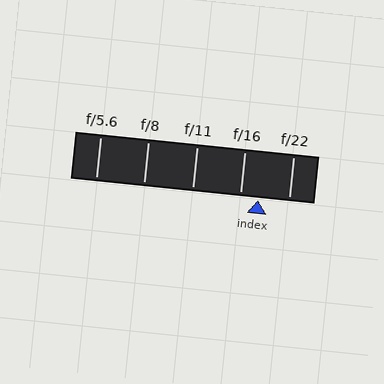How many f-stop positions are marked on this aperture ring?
There are 5 f-stop positions marked.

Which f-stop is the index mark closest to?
The index mark is closest to f/16.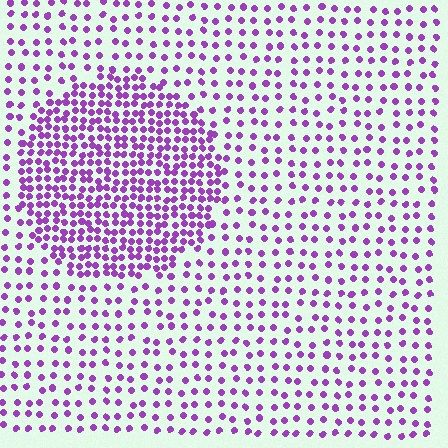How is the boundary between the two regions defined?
The boundary is defined by a change in element density (approximately 2.3x ratio). All elements are the same color, size, and shape.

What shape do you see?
I see a circle.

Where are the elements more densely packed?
The elements are more densely packed inside the circle boundary.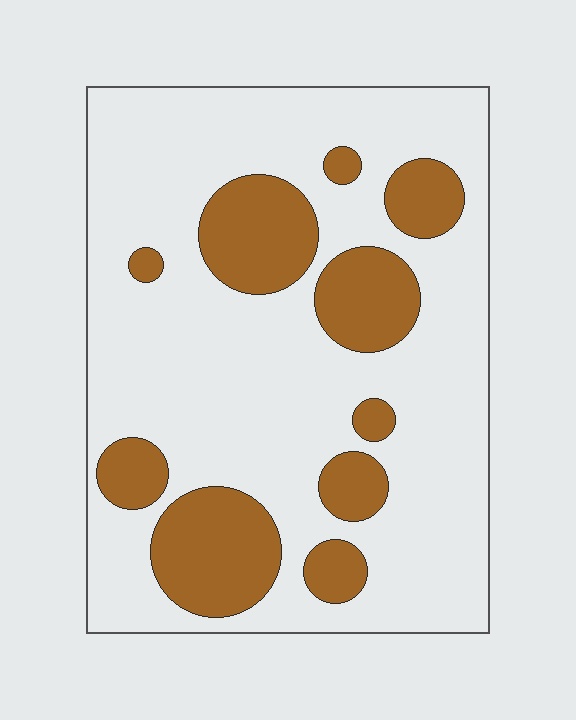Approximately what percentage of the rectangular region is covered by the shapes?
Approximately 25%.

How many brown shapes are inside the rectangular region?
10.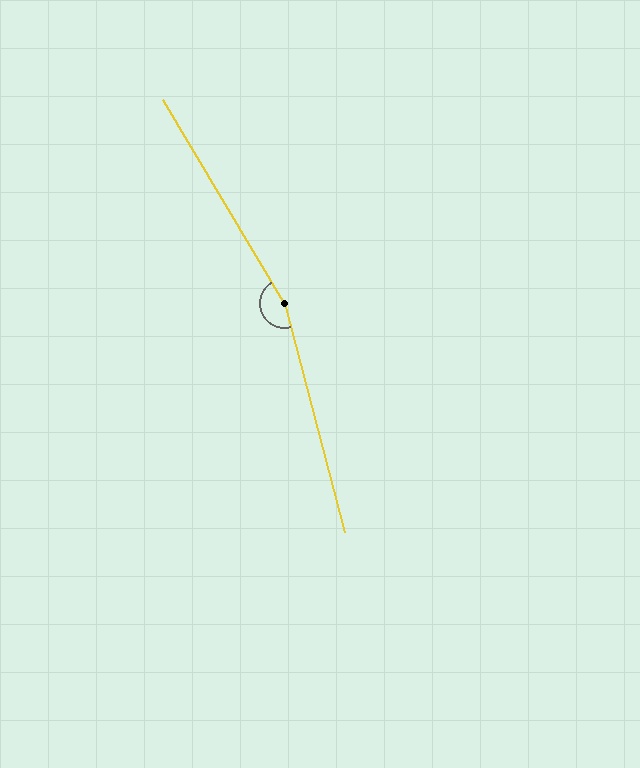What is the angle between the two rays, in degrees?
Approximately 164 degrees.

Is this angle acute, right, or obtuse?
It is obtuse.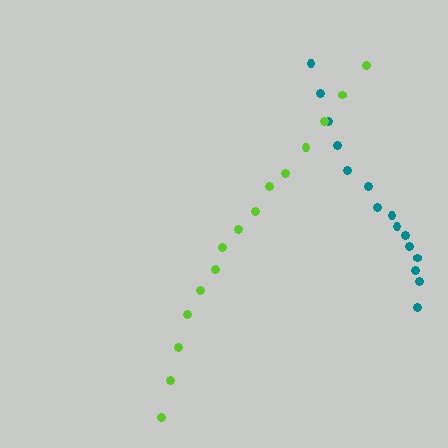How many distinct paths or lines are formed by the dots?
There are 2 distinct paths.